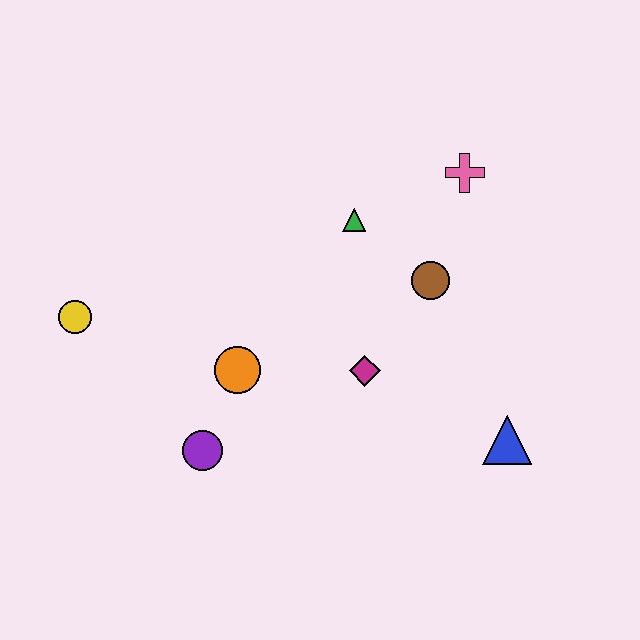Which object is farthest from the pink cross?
The yellow circle is farthest from the pink cross.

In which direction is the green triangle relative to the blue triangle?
The green triangle is above the blue triangle.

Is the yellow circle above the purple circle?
Yes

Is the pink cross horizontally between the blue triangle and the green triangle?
Yes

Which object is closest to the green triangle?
The brown circle is closest to the green triangle.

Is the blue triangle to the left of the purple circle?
No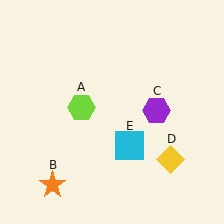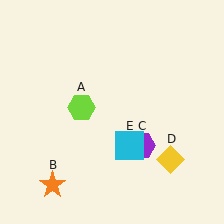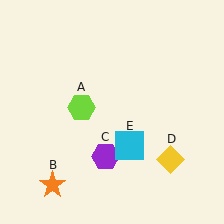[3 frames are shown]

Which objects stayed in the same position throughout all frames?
Lime hexagon (object A) and orange star (object B) and yellow diamond (object D) and cyan square (object E) remained stationary.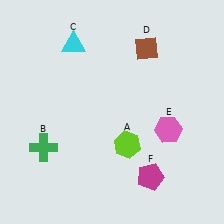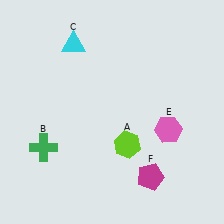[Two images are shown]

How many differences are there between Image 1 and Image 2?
There is 1 difference between the two images.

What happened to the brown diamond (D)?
The brown diamond (D) was removed in Image 2. It was in the top-right area of Image 1.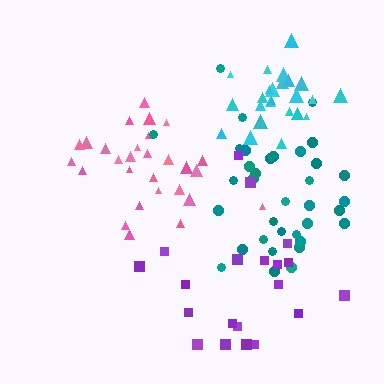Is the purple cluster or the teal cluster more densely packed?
Teal.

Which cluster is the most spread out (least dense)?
Purple.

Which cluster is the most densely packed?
Cyan.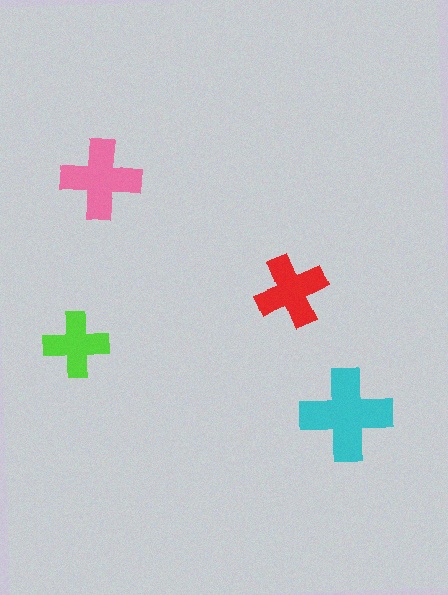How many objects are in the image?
There are 4 objects in the image.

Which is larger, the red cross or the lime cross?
The red one.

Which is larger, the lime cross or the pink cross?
The pink one.